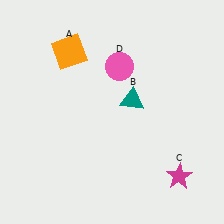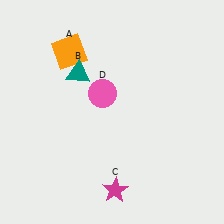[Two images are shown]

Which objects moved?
The objects that moved are: the teal triangle (B), the magenta star (C), the pink circle (D).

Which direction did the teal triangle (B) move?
The teal triangle (B) moved left.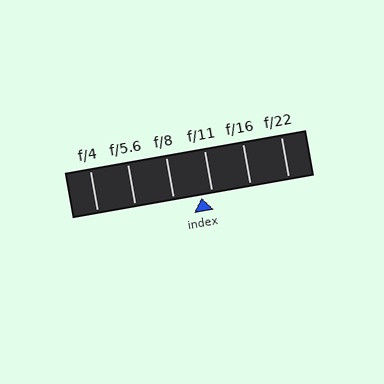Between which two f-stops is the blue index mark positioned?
The index mark is between f/8 and f/11.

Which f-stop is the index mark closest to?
The index mark is closest to f/11.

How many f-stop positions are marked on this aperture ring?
There are 6 f-stop positions marked.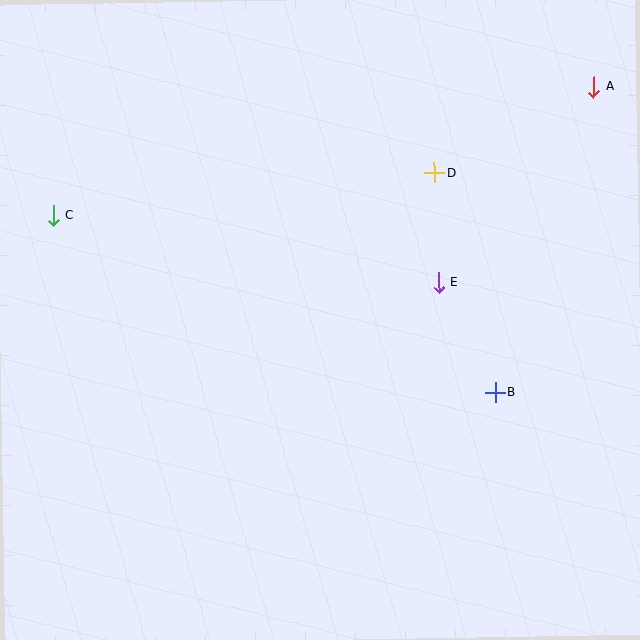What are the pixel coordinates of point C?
Point C is at (53, 216).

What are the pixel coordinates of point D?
Point D is at (434, 173).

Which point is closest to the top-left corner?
Point C is closest to the top-left corner.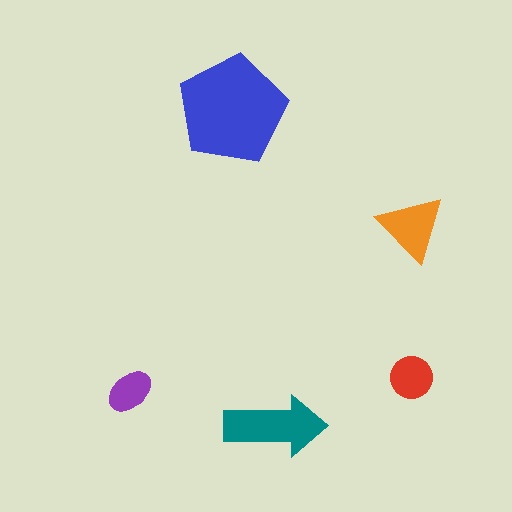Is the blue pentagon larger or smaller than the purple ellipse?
Larger.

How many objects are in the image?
There are 5 objects in the image.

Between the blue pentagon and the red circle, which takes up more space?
The blue pentagon.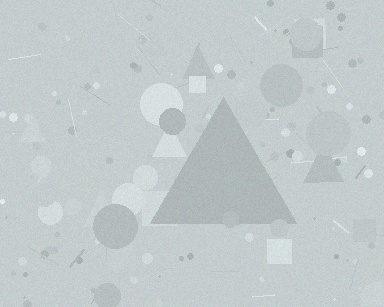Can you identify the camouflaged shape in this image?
The camouflaged shape is a triangle.